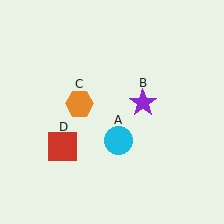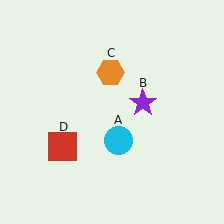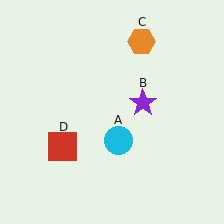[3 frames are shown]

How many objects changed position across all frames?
1 object changed position: orange hexagon (object C).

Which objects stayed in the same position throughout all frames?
Cyan circle (object A) and purple star (object B) and red square (object D) remained stationary.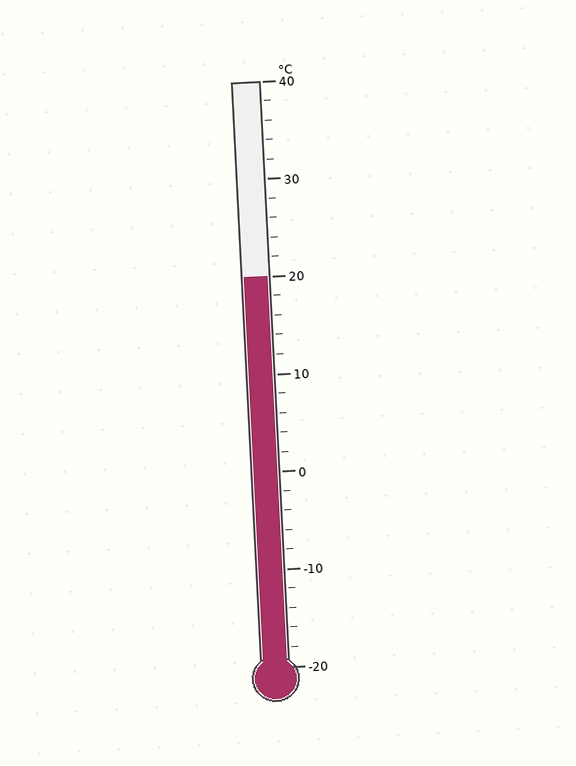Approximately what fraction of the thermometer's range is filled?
The thermometer is filled to approximately 65% of its range.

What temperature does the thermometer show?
The thermometer shows approximately 20°C.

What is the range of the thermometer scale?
The thermometer scale ranges from -20°C to 40°C.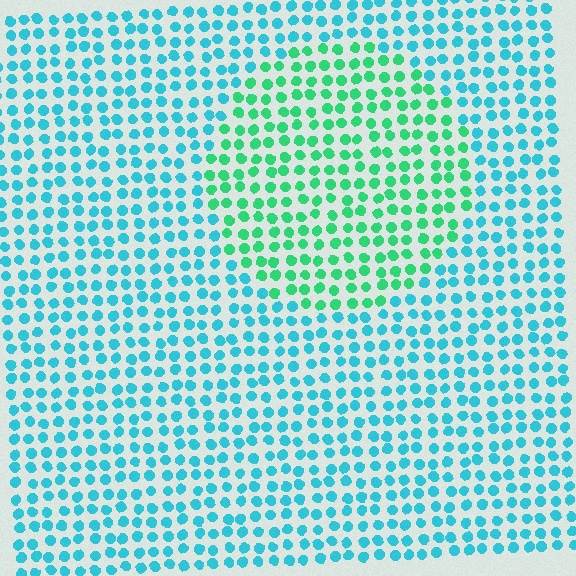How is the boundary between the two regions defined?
The boundary is defined purely by a slight shift in hue (about 41 degrees). Spacing, size, and orientation are identical on both sides.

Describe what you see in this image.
The image is filled with small cyan elements in a uniform arrangement. A circle-shaped region is visible where the elements are tinted to a slightly different hue, forming a subtle color boundary.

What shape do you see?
I see a circle.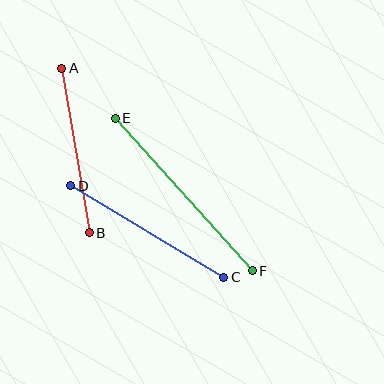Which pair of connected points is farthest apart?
Points E and F are farthest apart.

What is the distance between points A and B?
The distance is approximately 167 pixels.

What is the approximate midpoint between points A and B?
The midpoint is at approximately (75, 150) pixels.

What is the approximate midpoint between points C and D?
The midpoint is at approximately (147, 231) pixels.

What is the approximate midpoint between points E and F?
The midpoint is at approximately (184, 195) pixels.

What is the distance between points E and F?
The distance is approximately 205 pixels.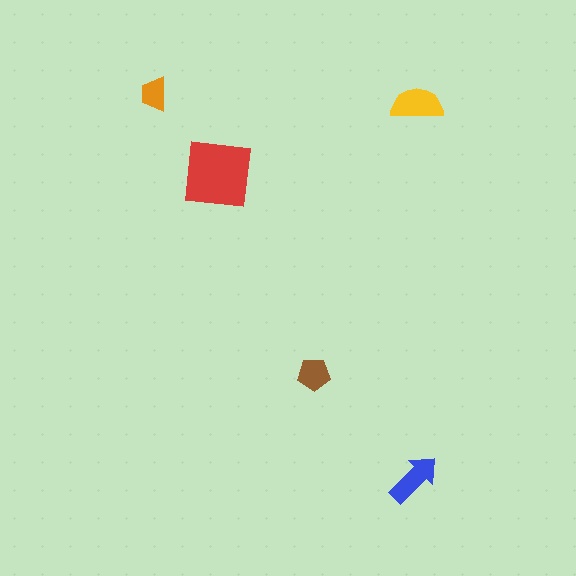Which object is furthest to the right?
The yellow semicircle is rightmost.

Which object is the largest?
The red square.